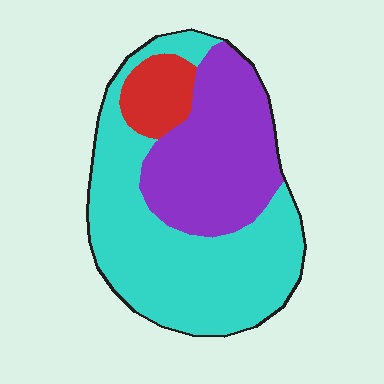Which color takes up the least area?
Red, at roughly 10%.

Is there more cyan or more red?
Cyan.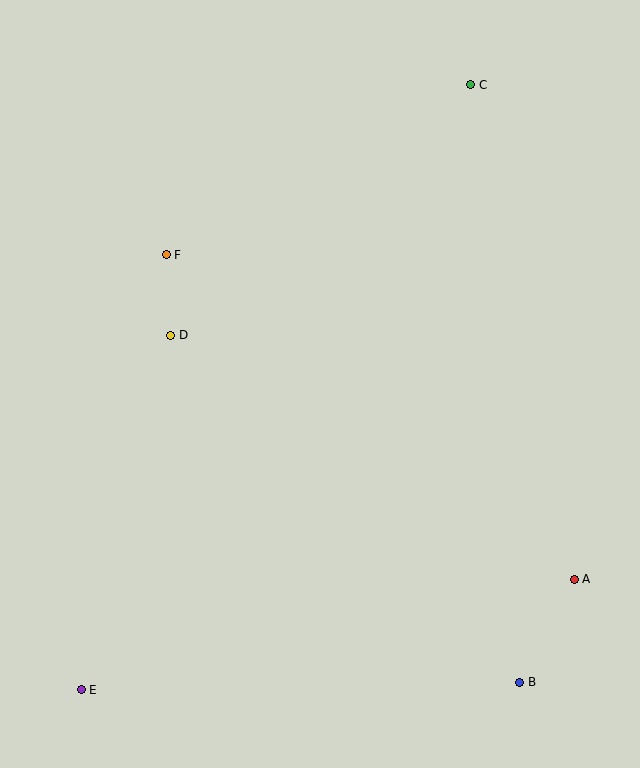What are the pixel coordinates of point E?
Point E is at (81, 690).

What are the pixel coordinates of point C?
Point C is at (471, 85).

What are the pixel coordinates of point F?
Point F is at (166, 255).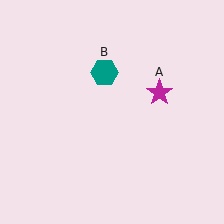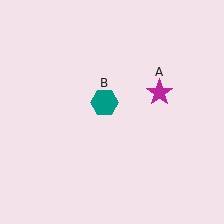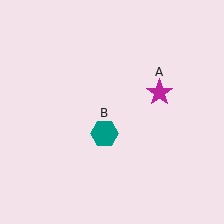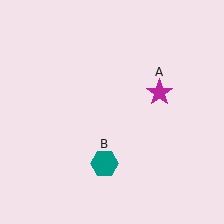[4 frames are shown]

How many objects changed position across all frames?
1 object changed position: teal hexagon (object B).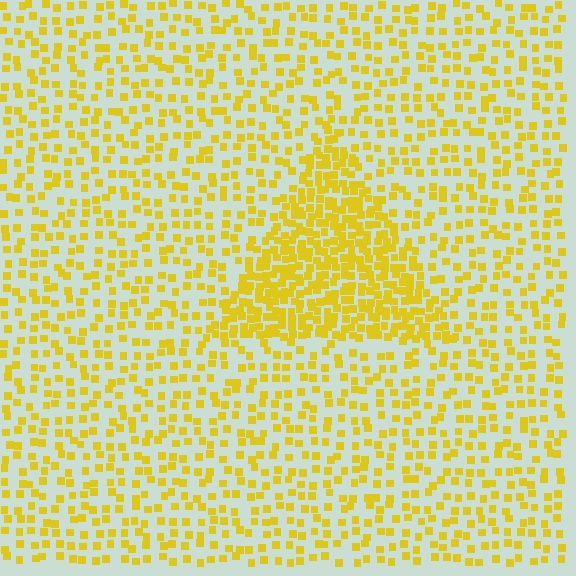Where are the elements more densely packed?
The elements are more densely packed inside the triangle boundary.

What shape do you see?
I see a triangle.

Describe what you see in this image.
The image contains small yellow elements arranged at two different densities. A triangle-shaped region is visible where the elements are more densely packed than the surrounding area.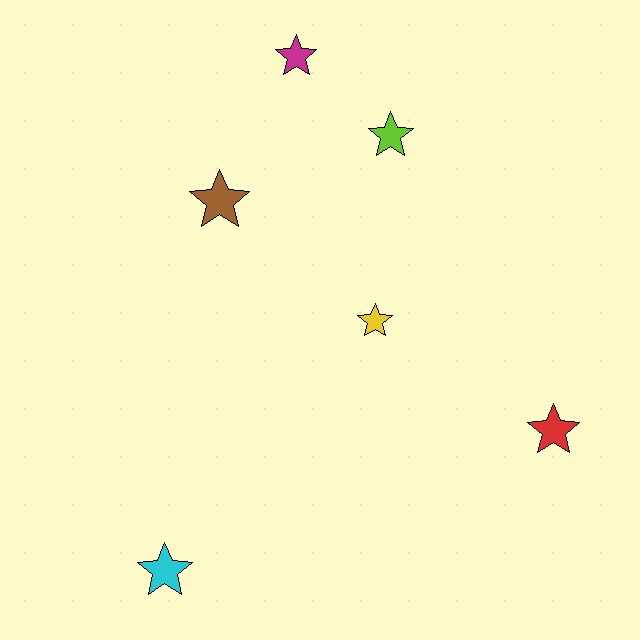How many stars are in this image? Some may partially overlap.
There are 6 stars.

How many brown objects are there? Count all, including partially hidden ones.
There is 1 brown object.